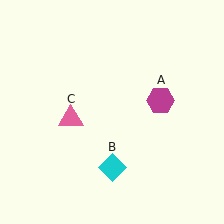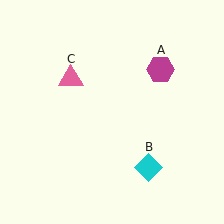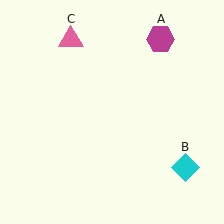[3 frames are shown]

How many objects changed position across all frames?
3 objects changed position: magenta hexagon (object A), cyan diamond (object B), pink triangle (object C).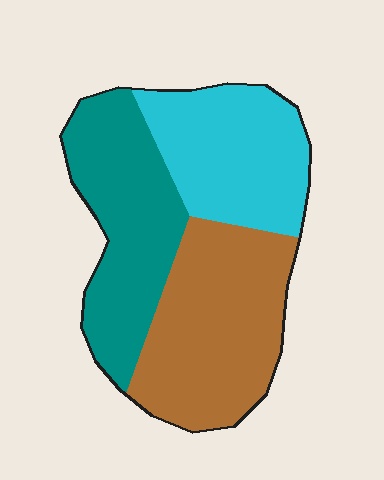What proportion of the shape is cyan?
Cyan covers about 30% of the shape.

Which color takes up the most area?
Brown, at roughly 40%.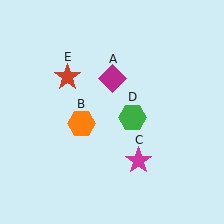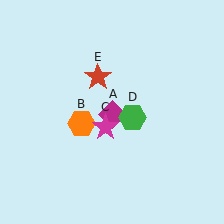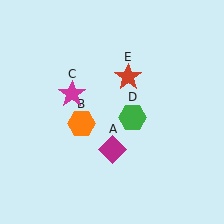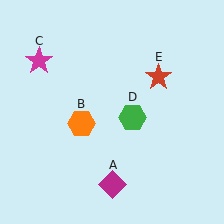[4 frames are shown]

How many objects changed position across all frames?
3 objects changed position: magenta diamond (object A), magenta star (object C), red star (object E).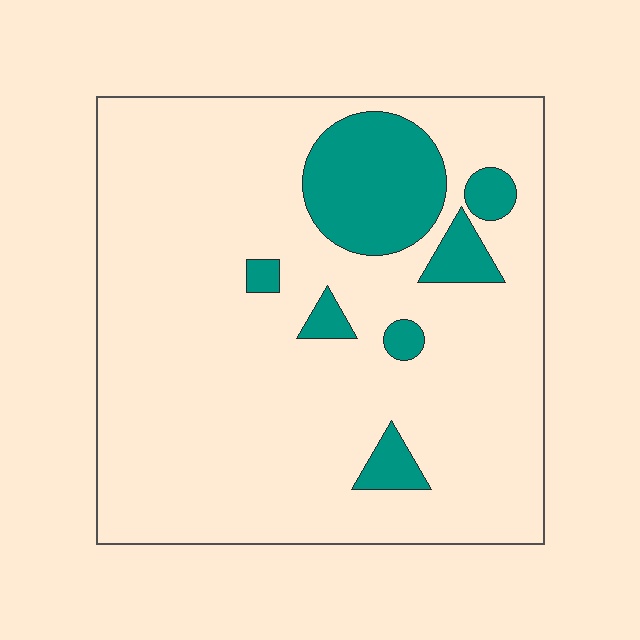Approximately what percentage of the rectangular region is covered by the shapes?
Approximately 15%.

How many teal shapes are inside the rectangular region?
7.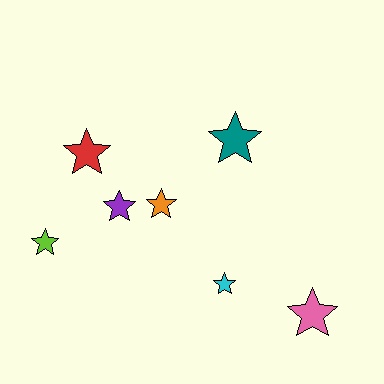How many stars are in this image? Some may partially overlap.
There are 7 stars.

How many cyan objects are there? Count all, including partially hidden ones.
There is 1 cyan object.